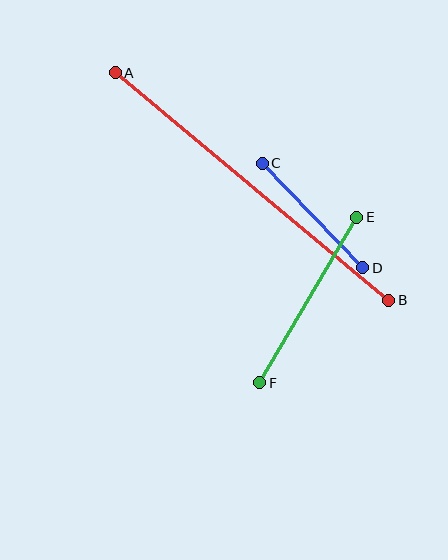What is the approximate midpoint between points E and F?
The midpoint is at approximately (308, 300) pixels.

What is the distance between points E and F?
The distance is approximately 192 pixels.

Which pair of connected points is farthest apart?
Points A and B are farthest apart.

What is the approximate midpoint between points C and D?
The midpoint is at approximately (312, 216) pixels.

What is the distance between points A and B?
The distance is approximately 356 pixels.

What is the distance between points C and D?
The distance is approximately 145 pixels.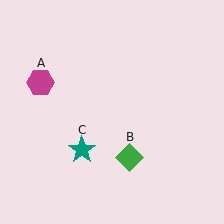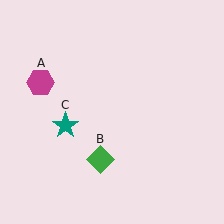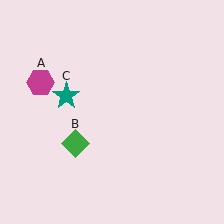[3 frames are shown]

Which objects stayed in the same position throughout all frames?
Magenta hexagon (object A) remained stationary.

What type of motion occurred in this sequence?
The green diamond (object B), teal star (object C) rotated clockwise around the center of the scene.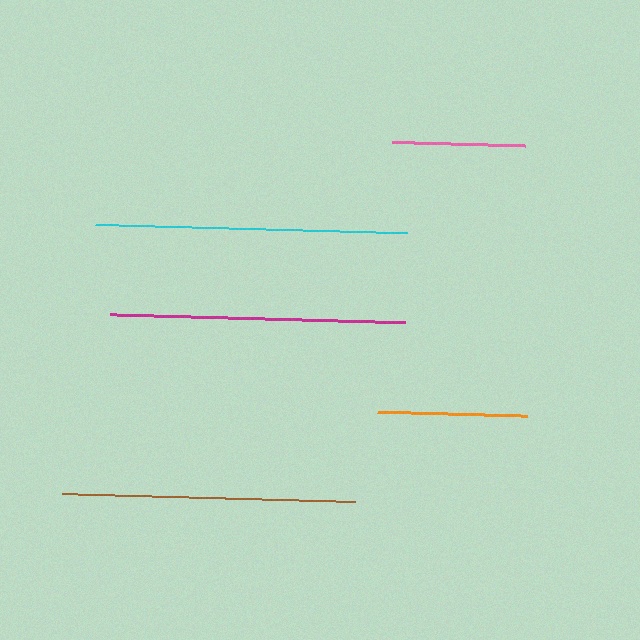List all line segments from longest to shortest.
From longest to shortest: cyan, magenta, brown, orange, pink.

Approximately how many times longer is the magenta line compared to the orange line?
The magenta line is approximately 2.0 times the length of the orange line.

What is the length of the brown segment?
The brown segment is approximately 293 pixels long.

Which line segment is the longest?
The cyan line is the longest at approximately 312 pixels.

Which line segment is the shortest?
The pink line is the shortest at approximately 132 pixels.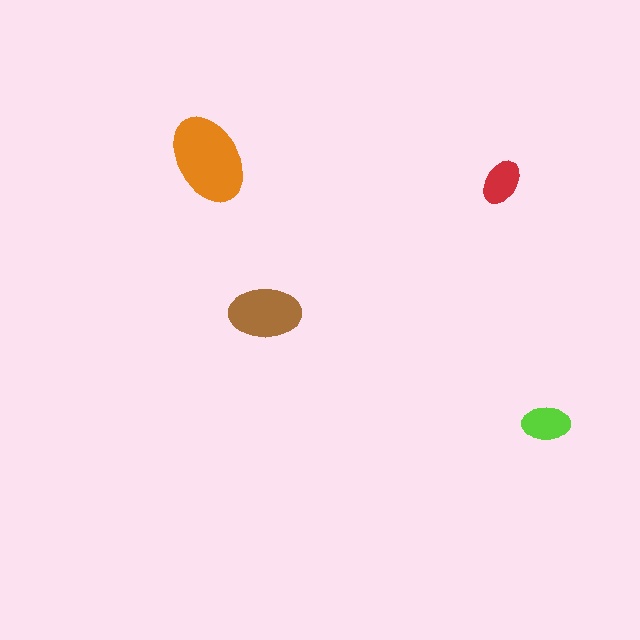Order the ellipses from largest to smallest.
the orange one, the brown one, the lime one, the red one.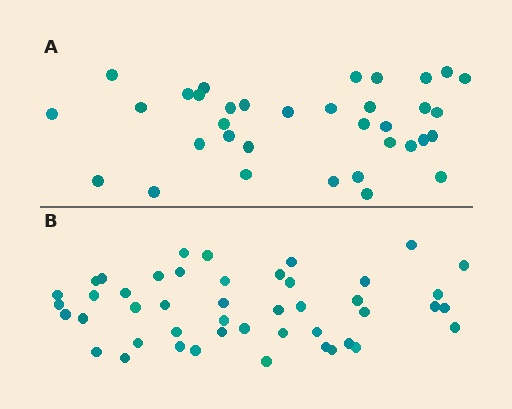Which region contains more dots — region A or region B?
Region B (the bottom region) has more dots.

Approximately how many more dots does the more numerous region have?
Region B has roughly 12 or so more dots than region A.